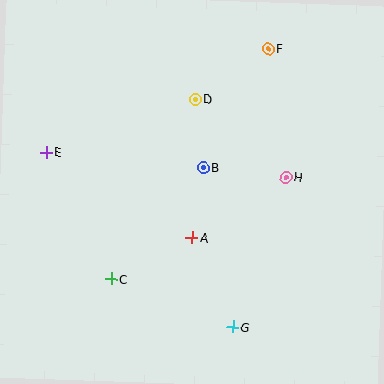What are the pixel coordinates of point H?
Point H is at (286, 177).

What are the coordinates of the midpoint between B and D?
The midpoint between B and D is at (199, 133).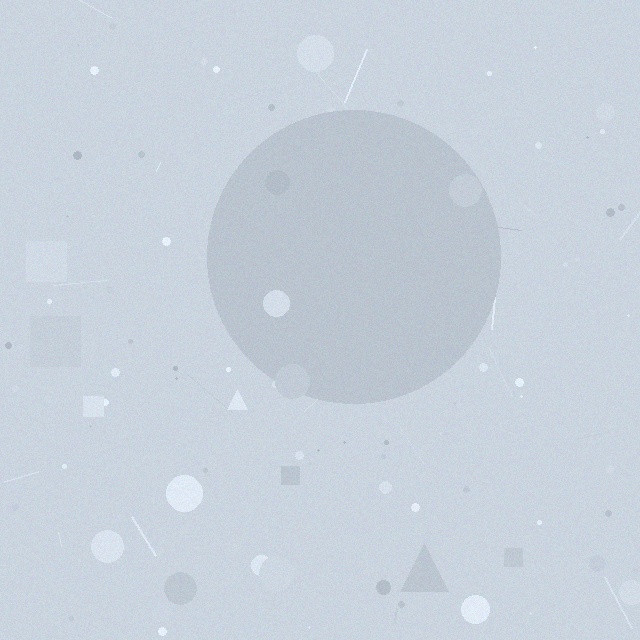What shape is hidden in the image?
A circle is hidden in the image.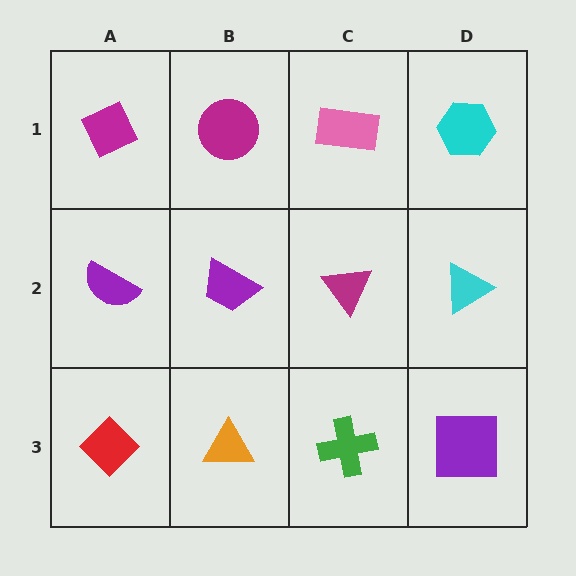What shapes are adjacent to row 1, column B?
A purple trapezoid (row 2, column B), a magenta diamond (row 1, column A), a pink rectangle (row 1, column C).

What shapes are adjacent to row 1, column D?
A cyan triangle (row 2, column D), a pink rectangle (row 1, column C).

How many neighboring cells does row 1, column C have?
3.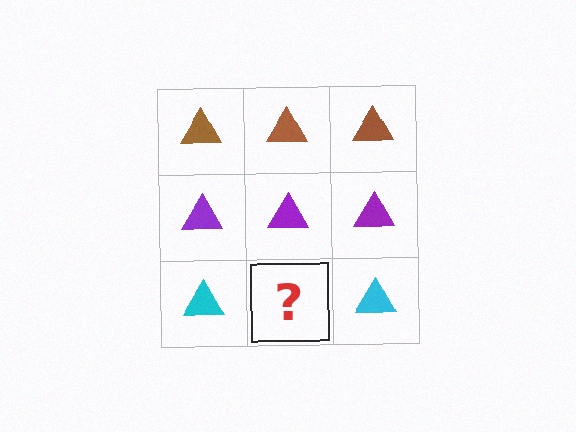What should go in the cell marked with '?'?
The missing cell should contain a cyan triangle.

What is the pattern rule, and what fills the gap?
The rule is that each row has a consistent color. The gap should be filled with a cyan triangle.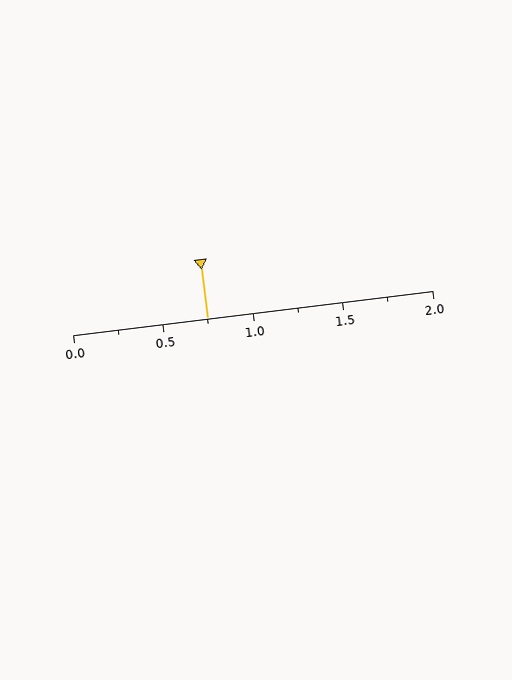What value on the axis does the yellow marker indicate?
The marker indicates approximately 0.75.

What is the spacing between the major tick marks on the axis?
The major ticks are spaced 0.5 apart.